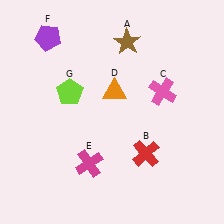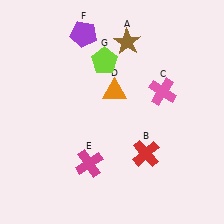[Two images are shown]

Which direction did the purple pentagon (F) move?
The purple pentagon (F) moved right.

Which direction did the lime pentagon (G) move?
The lime pentagon (G) moved right.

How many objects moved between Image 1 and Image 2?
2 objects moved between the two images.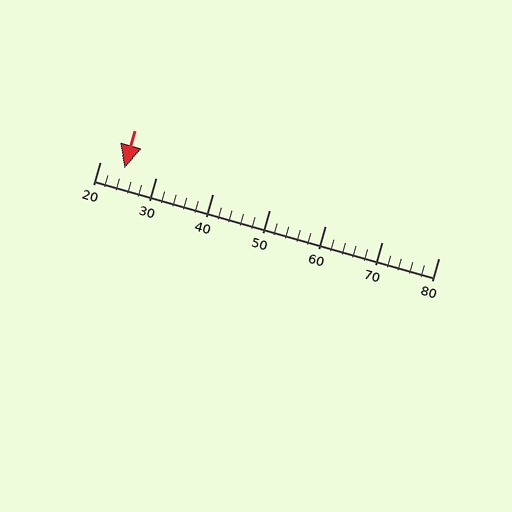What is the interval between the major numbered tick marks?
The major tick marks are spaced 10 units apart.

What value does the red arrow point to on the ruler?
The red arrow points to approximately 24.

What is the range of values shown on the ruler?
The ruler shows values from 20 to 80.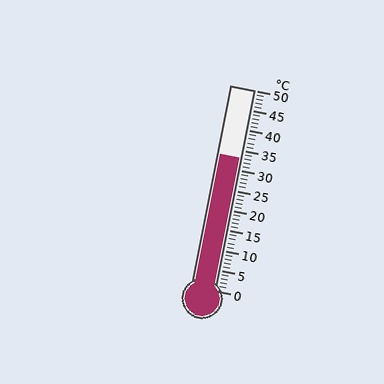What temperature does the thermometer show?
The thermometer shows approximately 33°C.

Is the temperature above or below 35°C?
The temperature is below 35°C.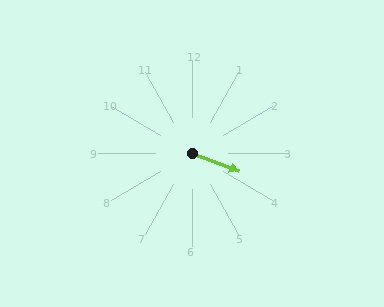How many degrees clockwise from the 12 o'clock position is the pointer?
Approximately 110 degrees.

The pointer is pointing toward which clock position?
Roughly 4 o'clock.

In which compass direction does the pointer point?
East.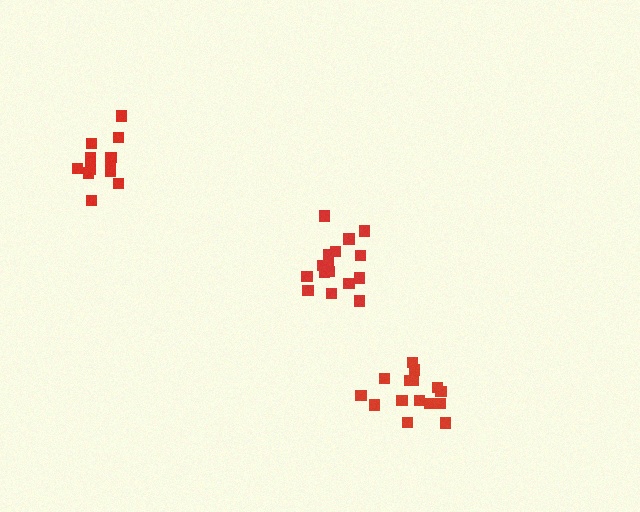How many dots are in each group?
Group 1: 15 dots, Group 2: 16 dots, Group 3: 12 dots (43 total).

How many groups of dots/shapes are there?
There are 3 groups.